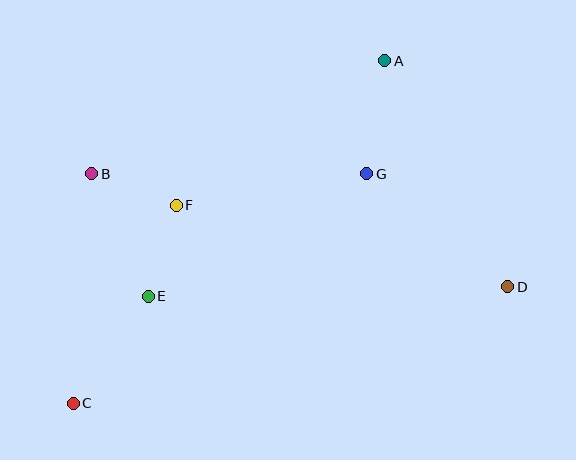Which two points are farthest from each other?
Points A and C are farthest from each other.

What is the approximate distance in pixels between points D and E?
The distance between D and E is approximately 360 pixels.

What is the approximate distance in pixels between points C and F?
The distance between C and F is approximately 223 pixels.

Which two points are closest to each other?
Points B and F are closest to each other.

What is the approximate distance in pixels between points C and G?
The distance between C and G is approximately 372 pixels.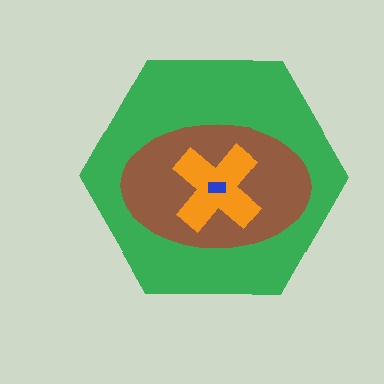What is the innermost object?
The blue rectangle.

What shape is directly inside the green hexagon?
The brown ellipse.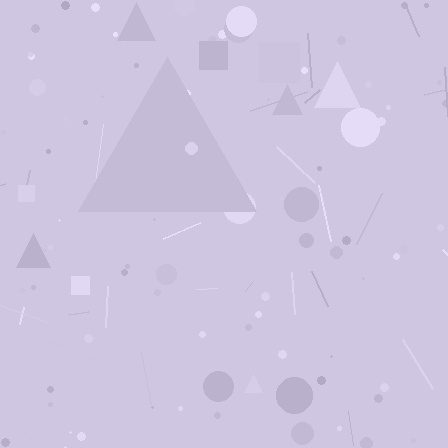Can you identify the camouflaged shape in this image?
The camouflaged shape is a triangle.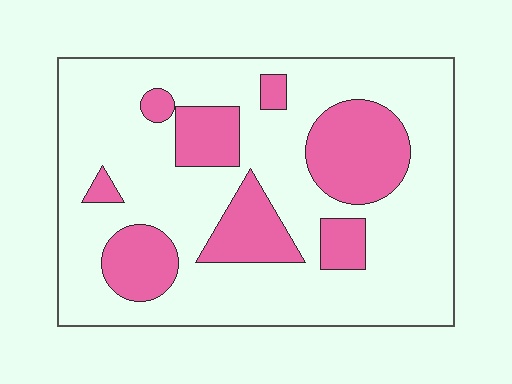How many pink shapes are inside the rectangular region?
8.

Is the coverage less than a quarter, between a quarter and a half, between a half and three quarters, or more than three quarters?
Between a quarter and a half.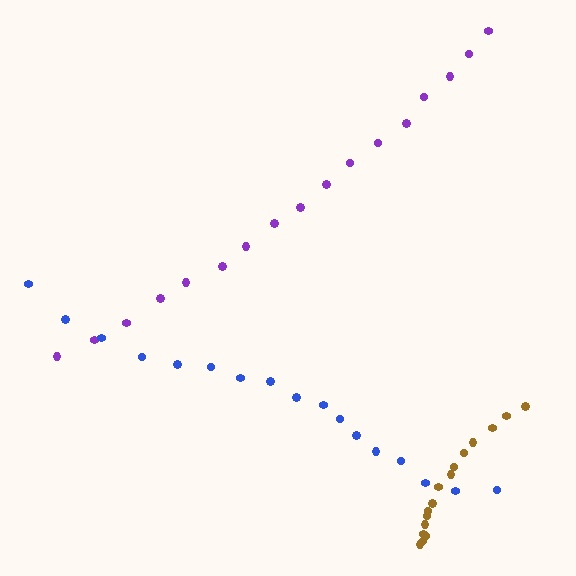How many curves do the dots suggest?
There are 3 distinct paths.